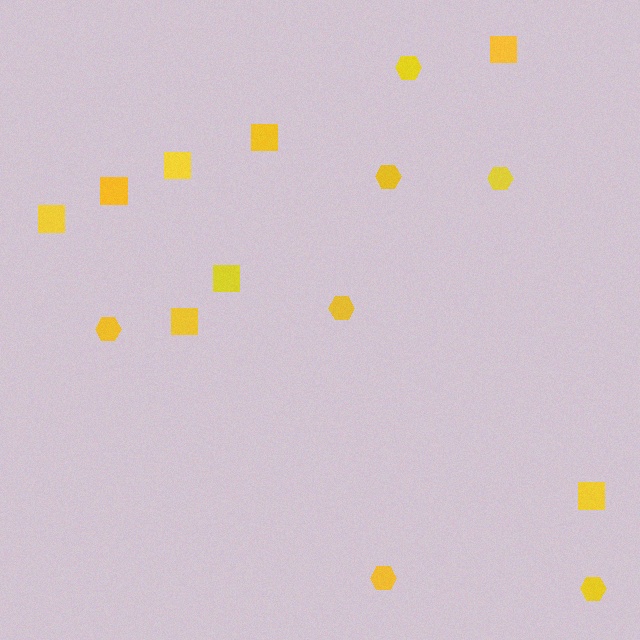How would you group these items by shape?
There are 2 groups: one group of hexagons (7) and one group of squares (8).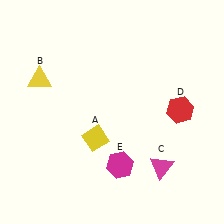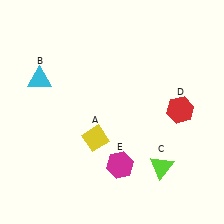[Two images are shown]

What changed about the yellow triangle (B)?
In Image 1, B is yellow. In Image 2, it changed to cyan.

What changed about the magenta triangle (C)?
In Image 1, C is magenta. In Image 2, it changed to lime.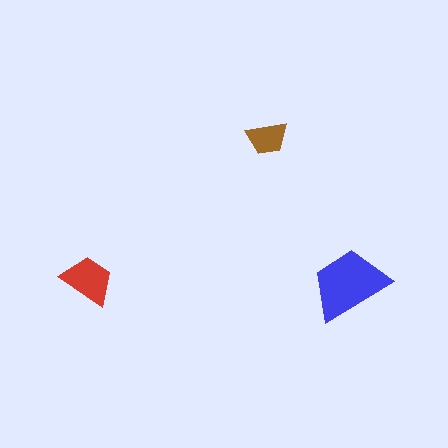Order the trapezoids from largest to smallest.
the blue one, the red one, the brown one.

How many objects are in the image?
There are 3 objects in the image.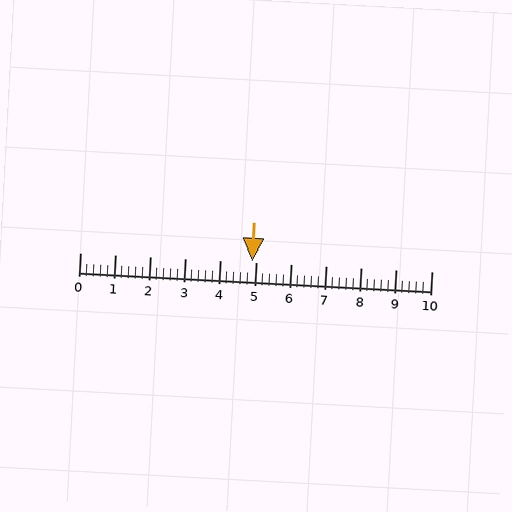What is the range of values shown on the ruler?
The ruler shows values from 0 to 10.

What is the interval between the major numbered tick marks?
The major tick marks are spaced 1 units apart.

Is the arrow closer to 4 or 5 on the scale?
The arrow is closer to 5.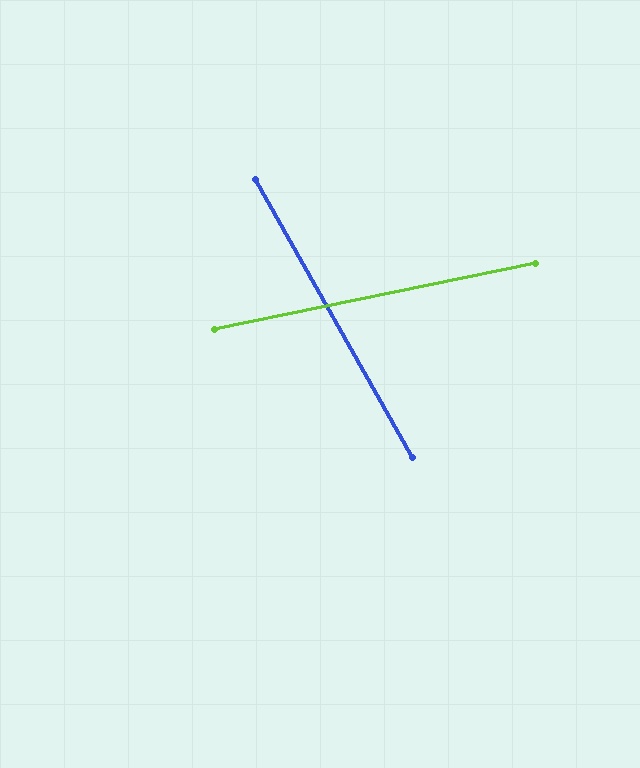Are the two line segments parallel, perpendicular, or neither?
Neither parallel nor perpendicular — they differ by about 72°.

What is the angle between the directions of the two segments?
Approximately 72 degrees.